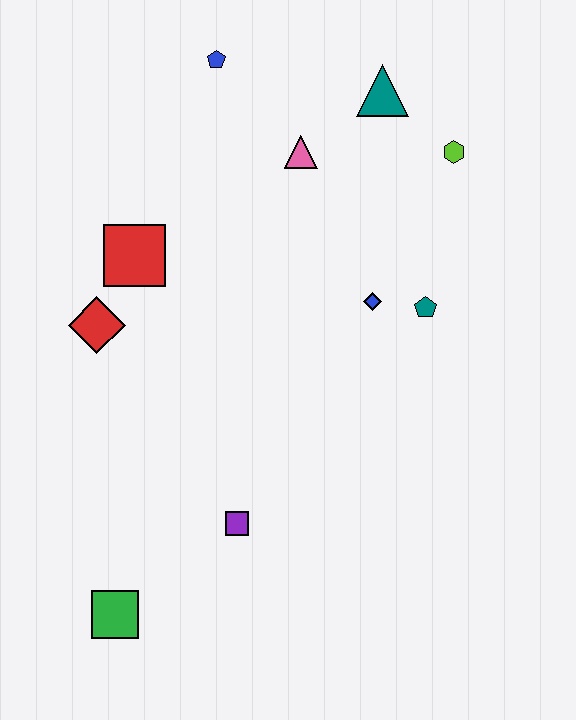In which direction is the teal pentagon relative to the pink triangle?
The teal pentagon is below the pink triangle.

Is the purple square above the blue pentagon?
No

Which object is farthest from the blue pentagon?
The green square is farthest from the blue pentagon.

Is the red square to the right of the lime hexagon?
No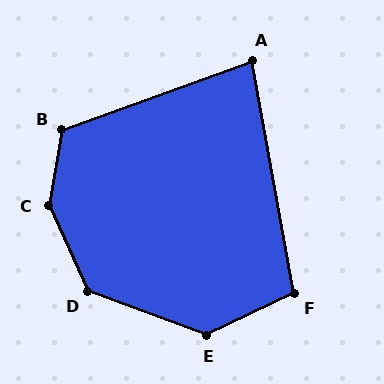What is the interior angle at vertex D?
Approximately 135 degrees (obtuse).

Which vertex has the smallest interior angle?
A, at approximately 80 degrees.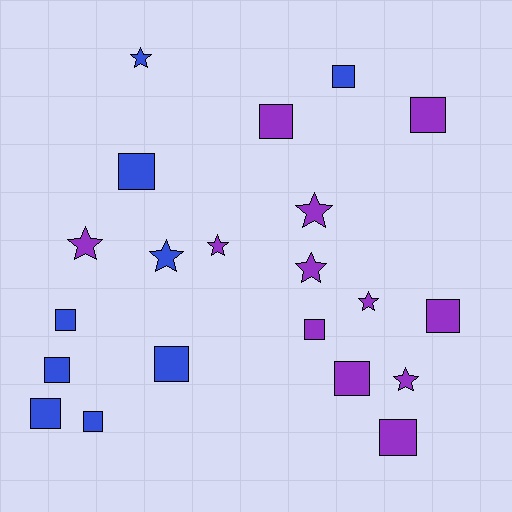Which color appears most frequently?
Purple, with 12 objects.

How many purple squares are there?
There are 6 purple squares.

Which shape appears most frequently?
Square, with 13 objects.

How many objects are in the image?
There are 21 objects.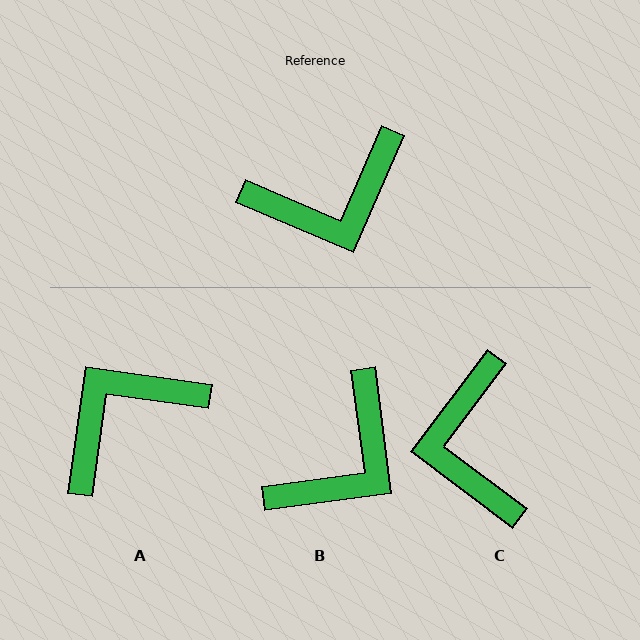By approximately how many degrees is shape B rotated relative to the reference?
Approximately 31 degrees counter-clockwise.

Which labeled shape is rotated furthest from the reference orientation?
A, about 164 degrees away.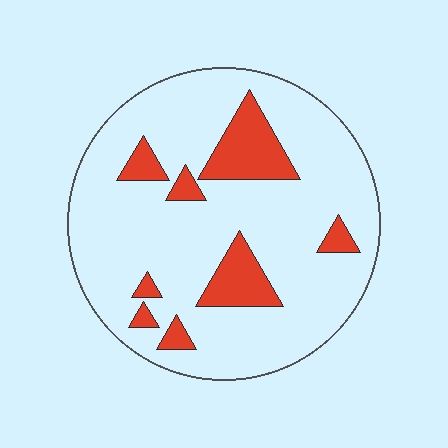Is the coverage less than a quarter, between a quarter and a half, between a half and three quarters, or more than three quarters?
Less than a quarter.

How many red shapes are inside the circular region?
8.